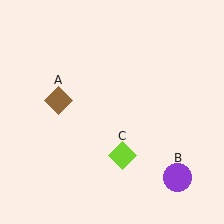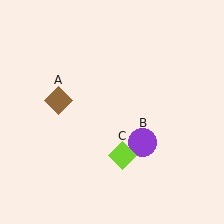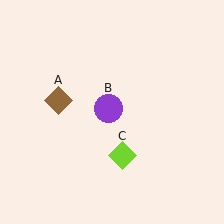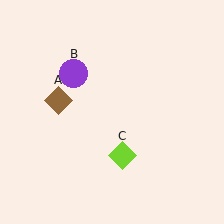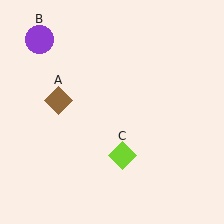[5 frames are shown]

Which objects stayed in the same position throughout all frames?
Brown diamond (object A) and lime diamond (object C) remained stationary.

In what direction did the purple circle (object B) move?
The purple circle (object B) moved up and to the left.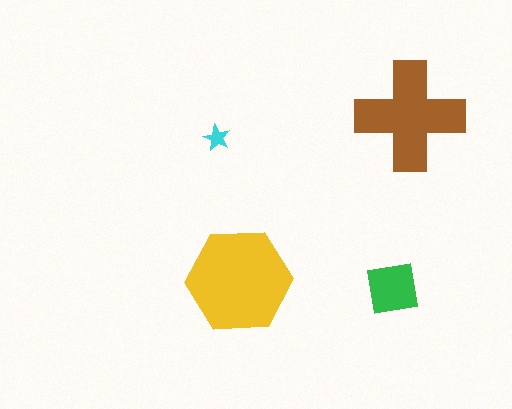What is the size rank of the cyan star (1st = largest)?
4th.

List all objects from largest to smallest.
The yellow hexagon, the brown cross, the green square, the cyan star.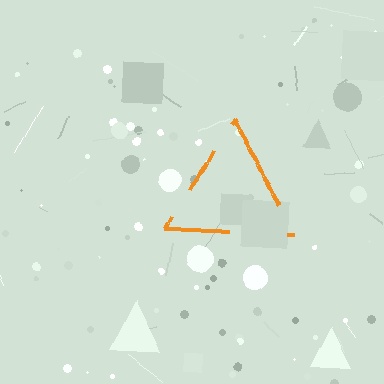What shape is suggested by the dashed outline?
The dashed outline suggests a triangle.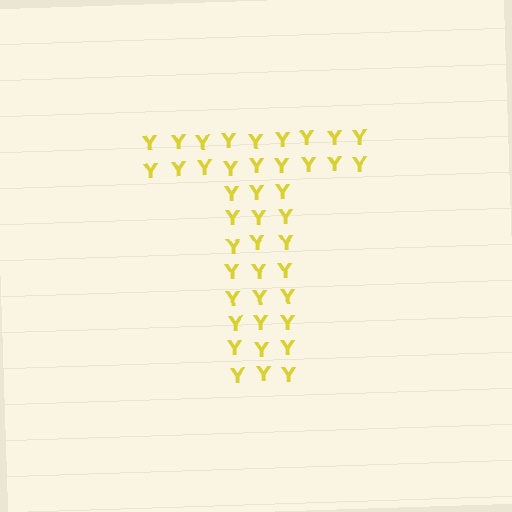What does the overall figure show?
The overall figure shows the letter T.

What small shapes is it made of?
It is made of small letter Y's.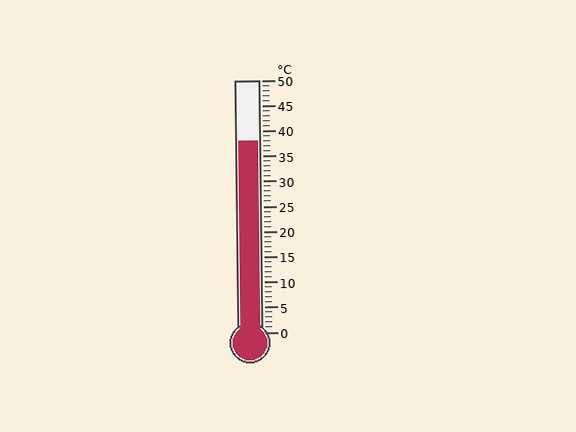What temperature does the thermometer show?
The thermometer shows approximately 38°C.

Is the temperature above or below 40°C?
The temperature is below 40°C.